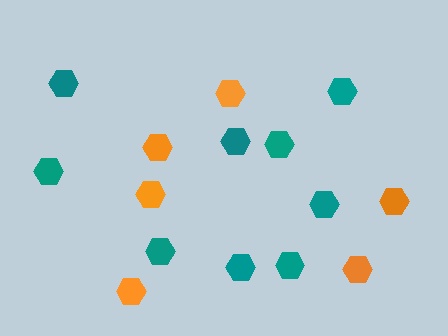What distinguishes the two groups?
There are 2 groups: one group of orange hexagons (6) and one group of teal hexagons (9).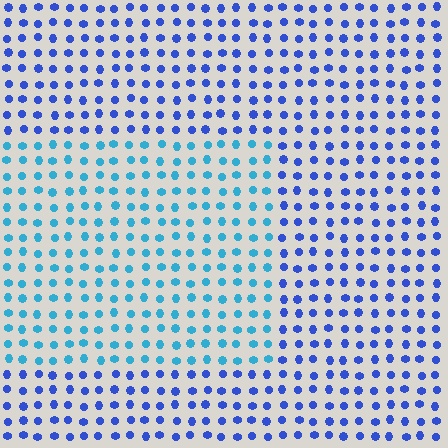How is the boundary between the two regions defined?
The boundary is defined purely by a slight shift in hue (about 35 degrees). Spacing, size, and orientation are identical on both sides.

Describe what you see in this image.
The image is filled with small blue elements in a uniform arrangement. A rectangle-shaped region is visible where the elements are tinted to a slightly different hue, forming a subtle color boundary.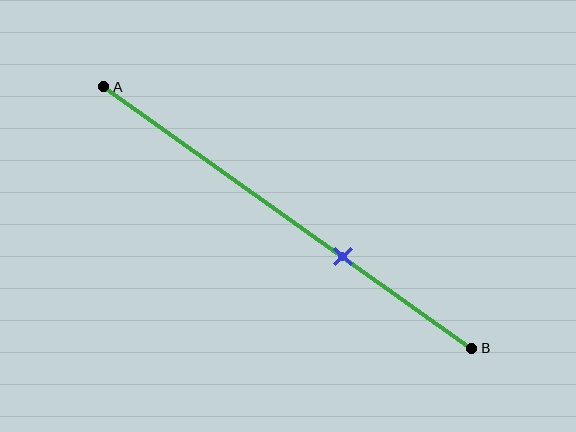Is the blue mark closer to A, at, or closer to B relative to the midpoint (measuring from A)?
The blue mark is closer to point B than the midpoint of segment AB.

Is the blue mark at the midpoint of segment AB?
No, the mark is at about 65% from A, not at the 50% midpoint.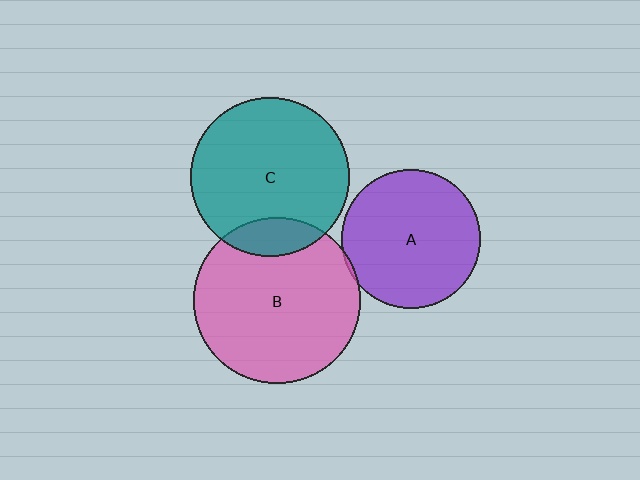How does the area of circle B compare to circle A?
Approximately 1.4 times.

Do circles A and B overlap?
Yes.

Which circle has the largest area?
Circle B (pink).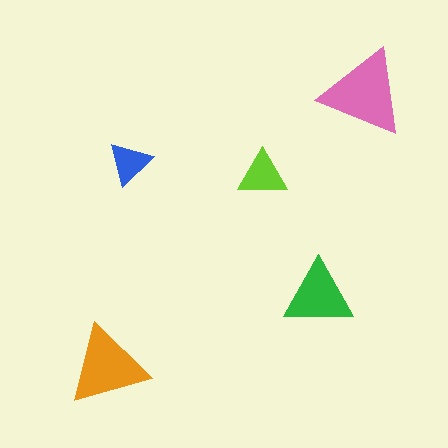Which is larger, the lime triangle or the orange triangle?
The orange one.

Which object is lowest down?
The orange triangle is bottommost.